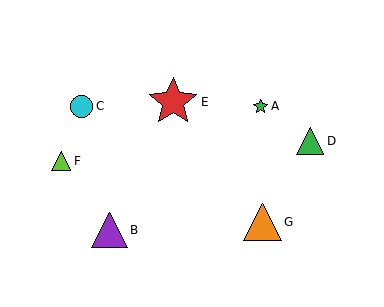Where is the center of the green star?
The center of the green star is at (261, 106).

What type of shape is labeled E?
Shape E is a red star.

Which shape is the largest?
The red star (labeled E) is the largest.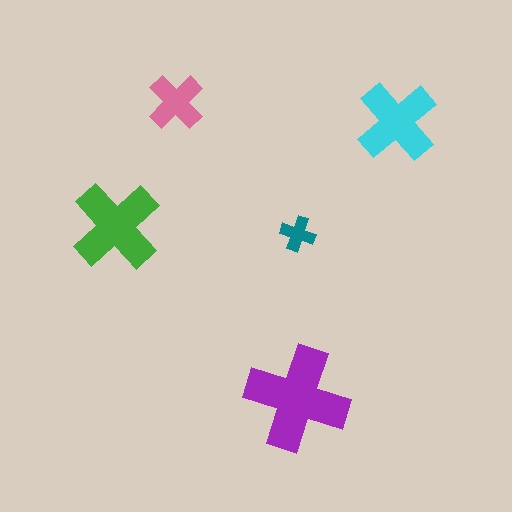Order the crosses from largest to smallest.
the purple one, the green one, the cyan one, the pink one, the teal one.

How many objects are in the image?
There are 5 objects in the image.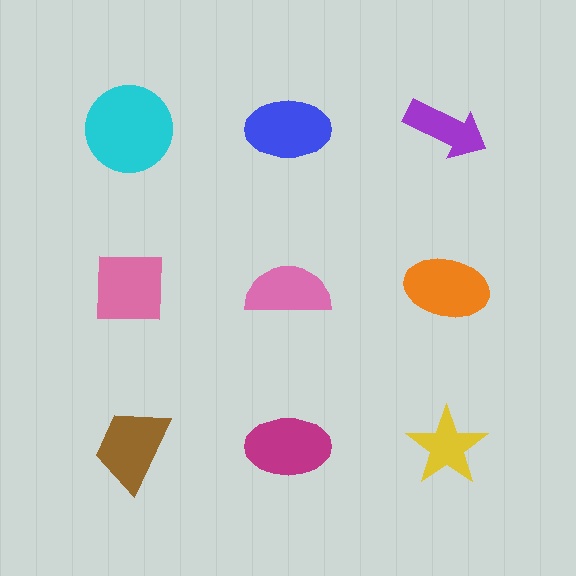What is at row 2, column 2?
A pink semicircle.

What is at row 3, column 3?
A yellow star.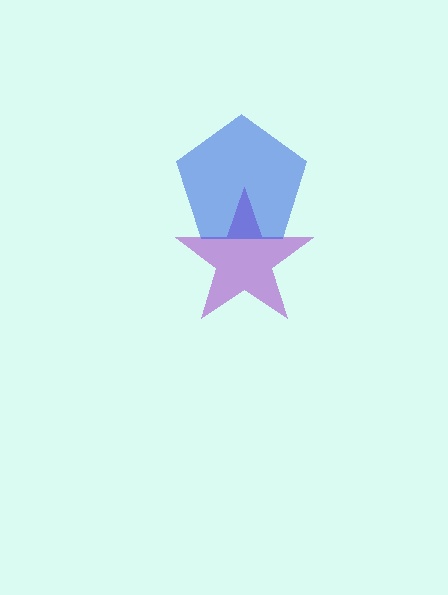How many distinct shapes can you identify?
There are 2 distinct shapes: a purple star, a blue pentagon.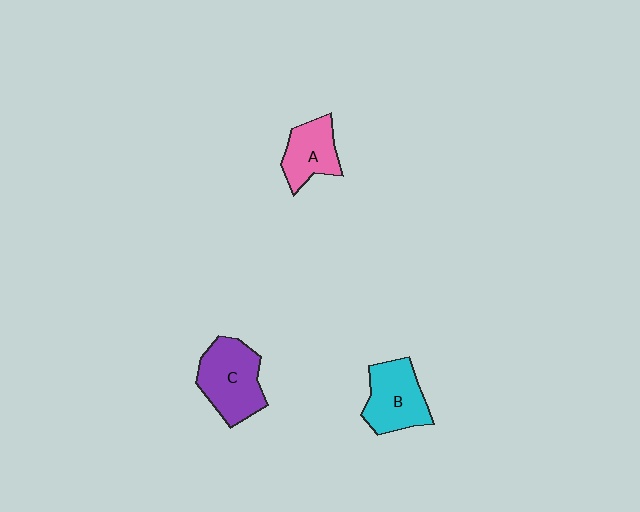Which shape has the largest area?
Shape C (purple).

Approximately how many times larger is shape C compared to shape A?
Approximately 1.5 times.